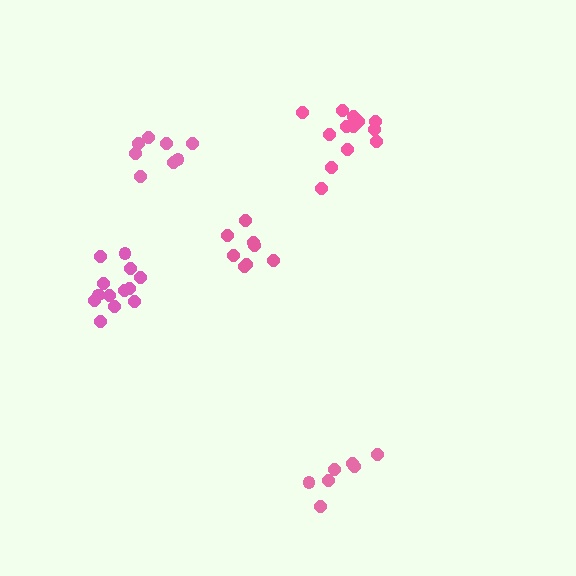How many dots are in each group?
Group 1: 8 dots, Group 2: 13 dots, Group 3: 13 dots, Group 4: 7 dots, Group 5: 8 dots (49 total).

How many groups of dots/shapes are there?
There are 5 groups.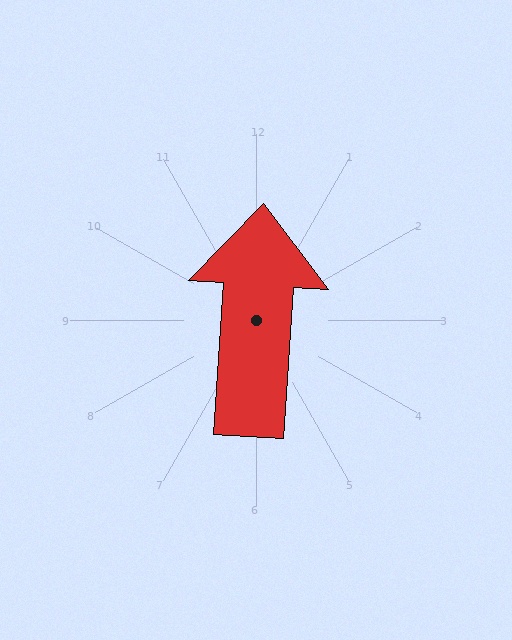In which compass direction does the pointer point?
North.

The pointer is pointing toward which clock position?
Roughly 12 o'clock.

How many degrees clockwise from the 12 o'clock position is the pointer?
Approximately 4 degrees.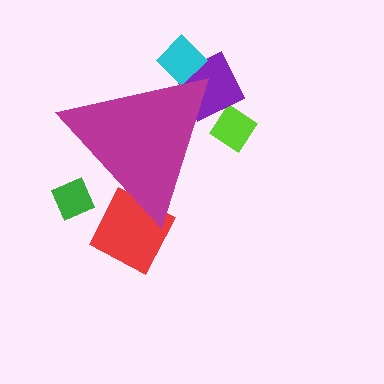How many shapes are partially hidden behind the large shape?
5 shapes are partially hidden.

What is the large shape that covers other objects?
A magenta triangle.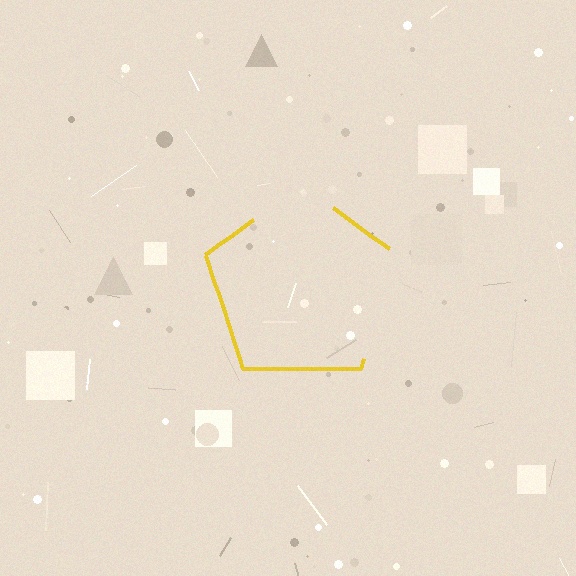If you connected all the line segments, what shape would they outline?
They would outline a pentagon.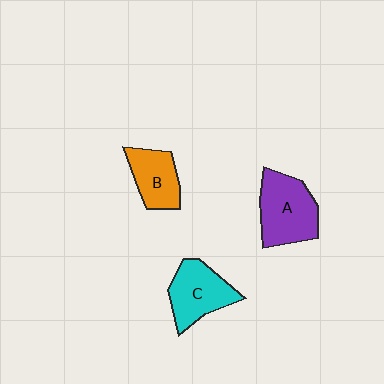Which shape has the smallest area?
Shape B (orange).